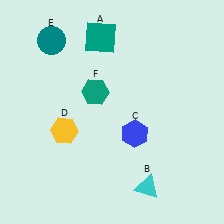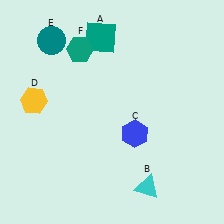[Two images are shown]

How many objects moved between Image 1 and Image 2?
2 objects moved between the two images.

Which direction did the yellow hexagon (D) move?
The yellow hexagon (D) moved left.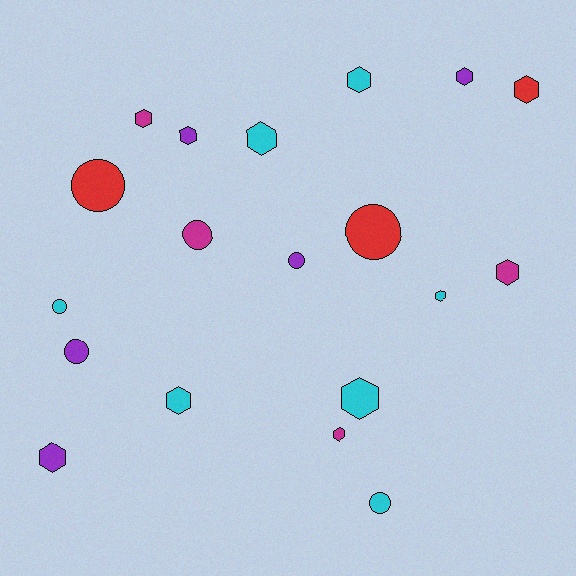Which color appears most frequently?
Cyan, with 7 objects.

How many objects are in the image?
There are 19 objects.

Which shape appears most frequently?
Hexagon, with 12 objects.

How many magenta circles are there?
There is 1 magenta circle.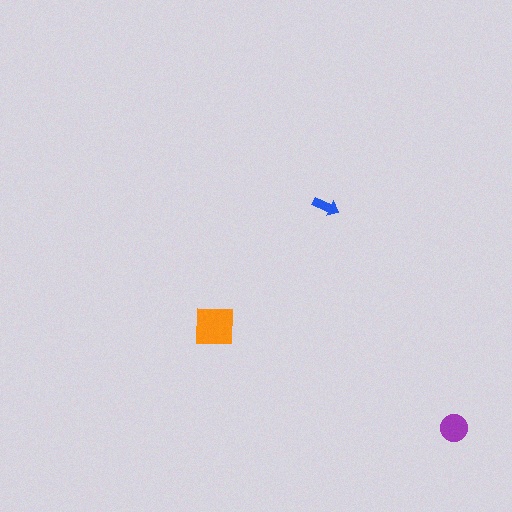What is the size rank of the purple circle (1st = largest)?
2nd.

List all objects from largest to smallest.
The orange square, the purple circle, the blue arrow.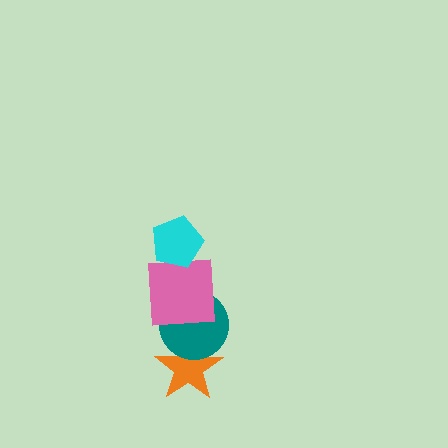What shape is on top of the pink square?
The cyan pentagon is on top of the pink square.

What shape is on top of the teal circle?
The pink square is on top of the teal circle.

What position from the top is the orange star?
The orange star is 4th from the top.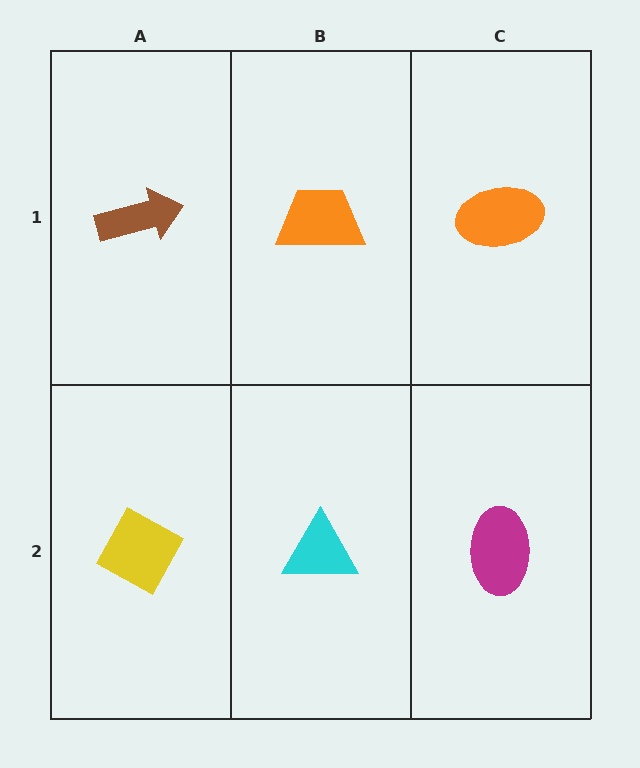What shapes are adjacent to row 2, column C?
An orange ellipse (row 1, column C), a cyan triangle (row 2, column B).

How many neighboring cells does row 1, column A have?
2.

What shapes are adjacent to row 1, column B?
A cyan triangle (row 2, column B), a brown arrow (row 1, column A), an orange ellipse (row 1, column C).